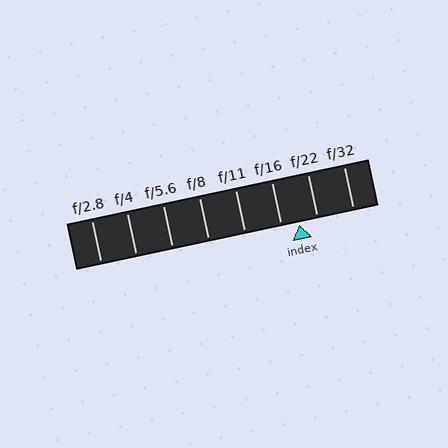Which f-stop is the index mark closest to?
The index mark is closest to f/22.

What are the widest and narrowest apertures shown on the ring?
The widest aperture shown is f/2.8 and the narrowest is f/32.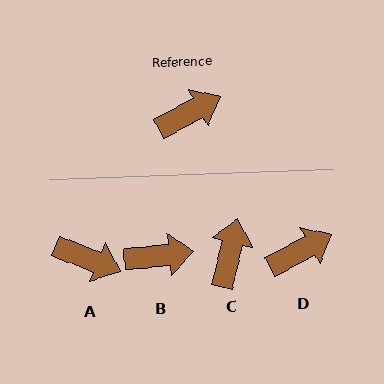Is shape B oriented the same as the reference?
No, it is off by about 22 degrees.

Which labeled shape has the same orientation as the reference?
D.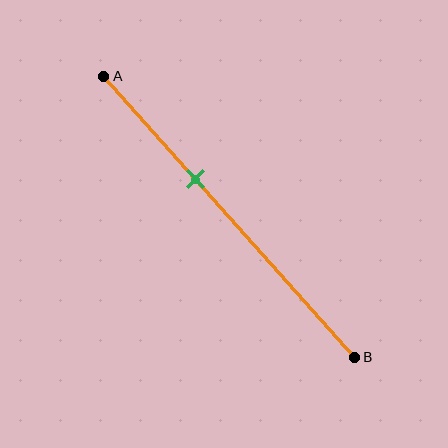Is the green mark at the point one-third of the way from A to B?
No, the mark is at about 35% from A, not at the 33% one-third point.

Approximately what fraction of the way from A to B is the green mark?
The green mark is approximately 35% of the way from A to B.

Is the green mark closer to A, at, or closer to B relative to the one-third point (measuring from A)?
The green mark is closer to point B than the one-third point of segment AB.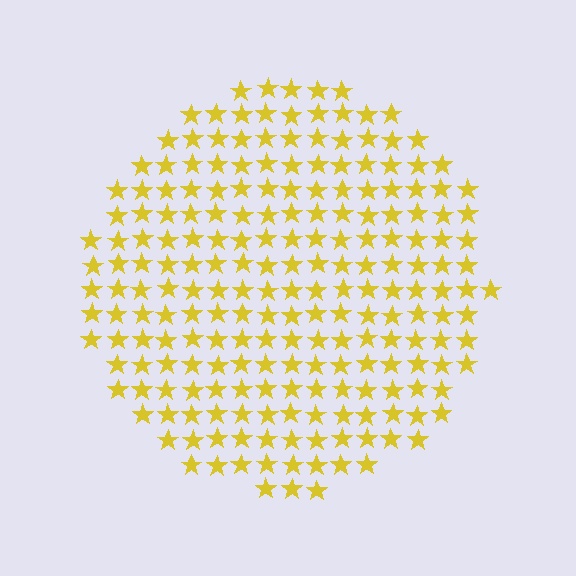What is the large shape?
The large shape is a circle.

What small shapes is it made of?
It is made of small stars.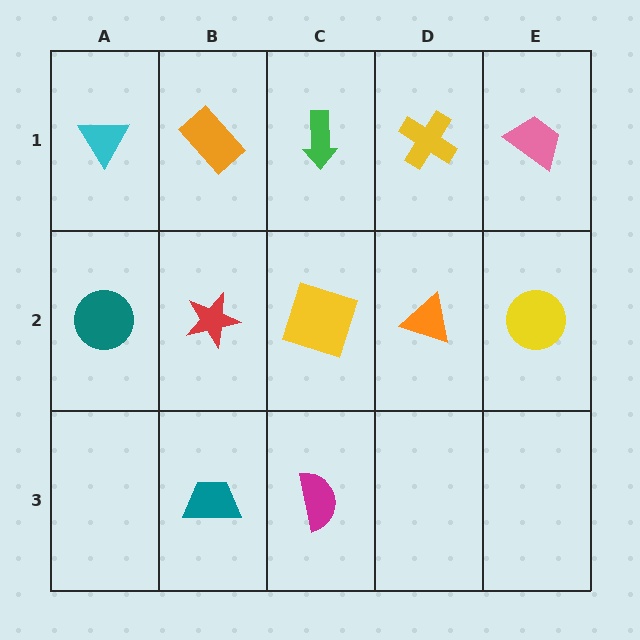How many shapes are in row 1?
5 shapes.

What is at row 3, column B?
A teal trapezoid.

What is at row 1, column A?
A cyan triangle.